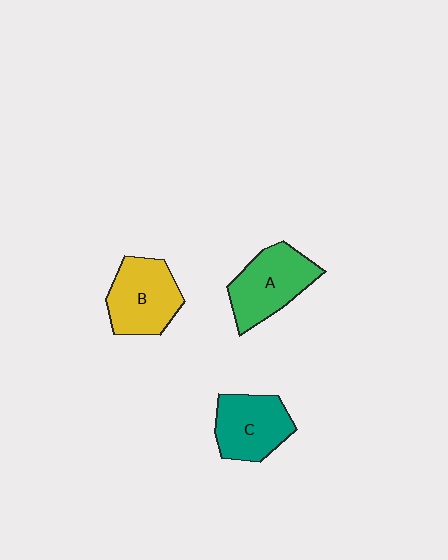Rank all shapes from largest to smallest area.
From largest to smallest: A (green), B (yellow), C (teal).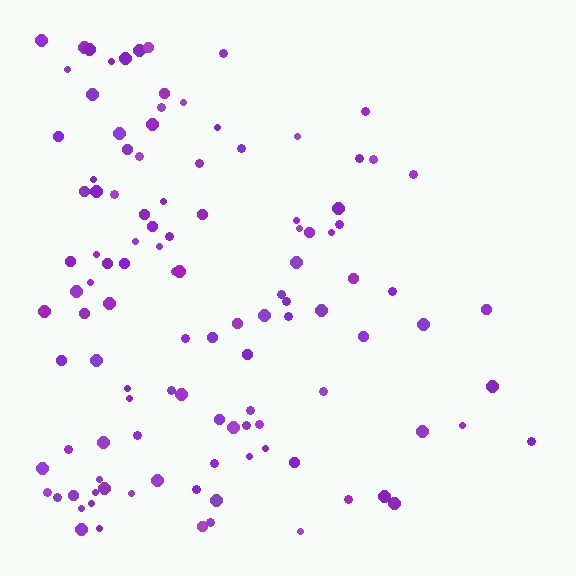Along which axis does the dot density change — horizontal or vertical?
Horizontal.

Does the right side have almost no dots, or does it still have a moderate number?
Still a moderate number, just noticeably fewer than the left.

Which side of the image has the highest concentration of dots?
The left.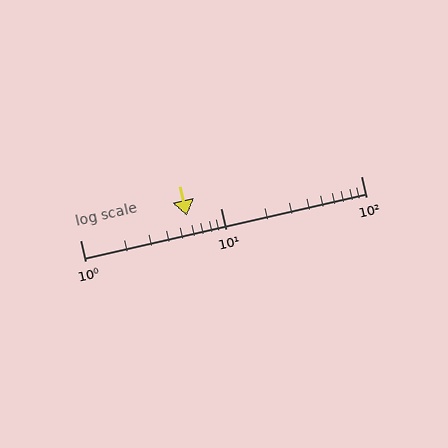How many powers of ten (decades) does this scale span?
The scale spans 2 decades, from 1 to 100.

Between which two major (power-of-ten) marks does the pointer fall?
The pointer is between 1 and 10.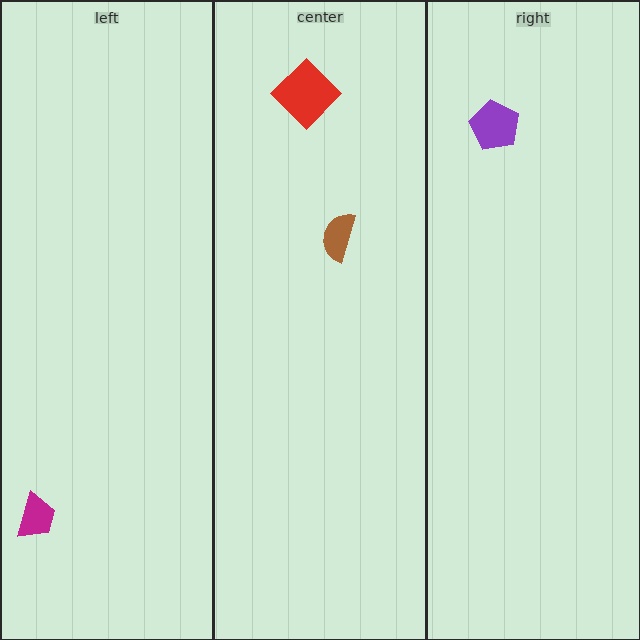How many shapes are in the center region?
2.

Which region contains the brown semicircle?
The center region.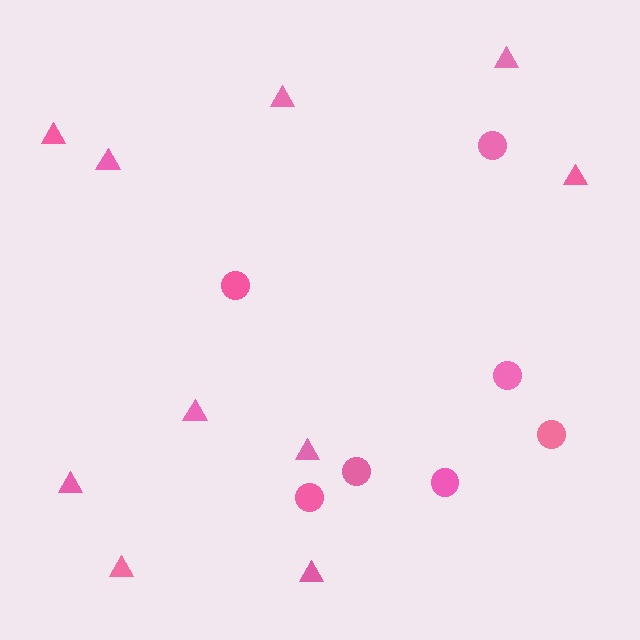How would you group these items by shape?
There are 2 groups: one group of circles (7) and one group of triangles (10).